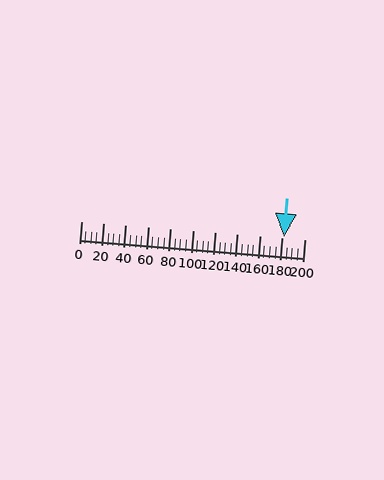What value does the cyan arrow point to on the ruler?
The cyan arrow points to approximately 181.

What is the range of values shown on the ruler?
The ruler shows values from 0 to 200.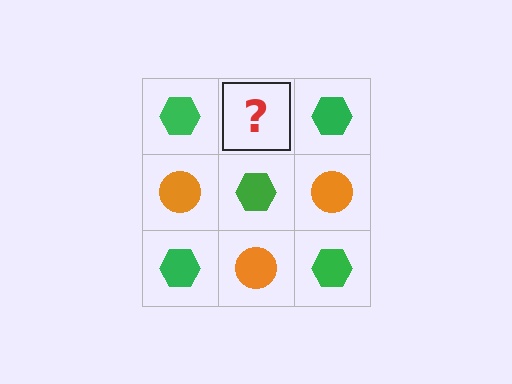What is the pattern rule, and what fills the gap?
The rule is that it alternates green hexagon and orange circle in a checkerboard pattern. The gap should be filled with an orange circle.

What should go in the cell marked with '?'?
The missing cell should contain an orange circle.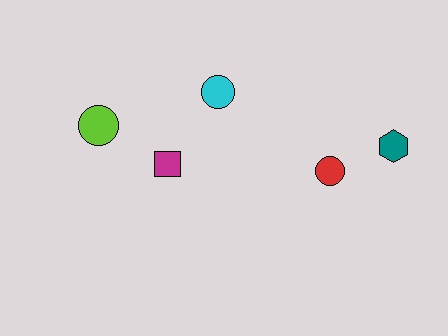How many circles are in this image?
There are 3 circles.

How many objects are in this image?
There are 5 objects.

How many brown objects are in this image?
There are no brown objects.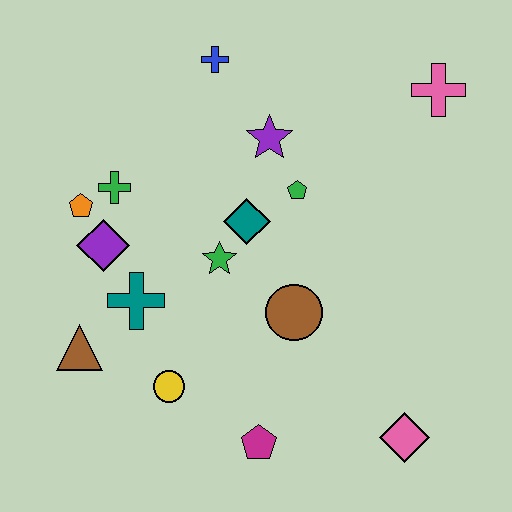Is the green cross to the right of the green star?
No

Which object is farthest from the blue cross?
The pink diamond is farthest from the blue cross.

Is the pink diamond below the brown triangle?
Yes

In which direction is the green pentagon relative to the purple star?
The green pentagon is below the purple star.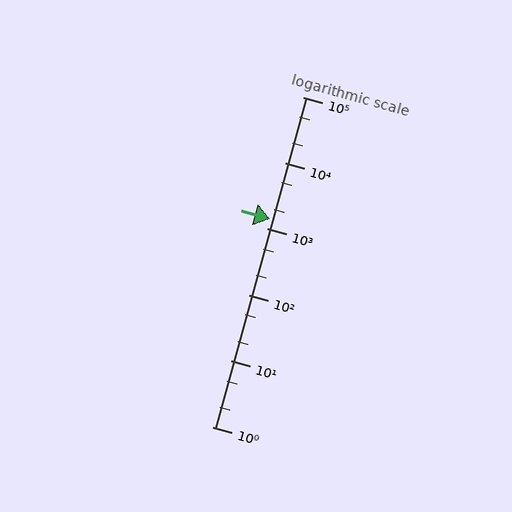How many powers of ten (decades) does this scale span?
The scale spans 5 decades, from 1 to 100000.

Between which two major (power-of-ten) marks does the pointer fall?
The pointer is between 1000 and 10000.